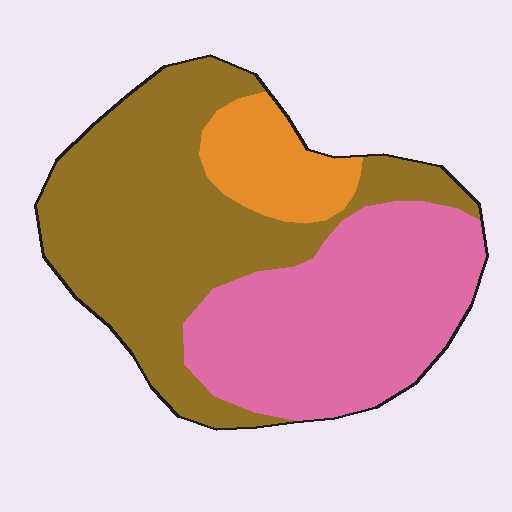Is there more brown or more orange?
Brown.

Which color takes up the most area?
Brown, at roughly 50%.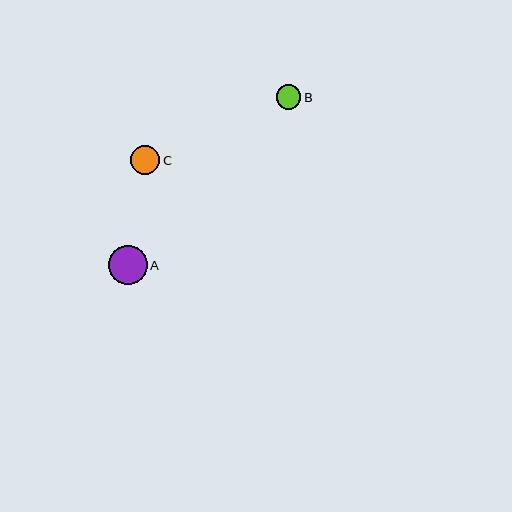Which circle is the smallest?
Circle B is the smallest with a size of approximately 24 pixels.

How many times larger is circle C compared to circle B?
Circle C is approximately 1.2 times the size of circle B.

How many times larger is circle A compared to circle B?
Circle A is approximately 1.6 times the size of circle B.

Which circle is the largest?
Circle A is the largest with a size of approximately 39 pixels.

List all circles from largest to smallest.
From largest to smallest: A, C, B.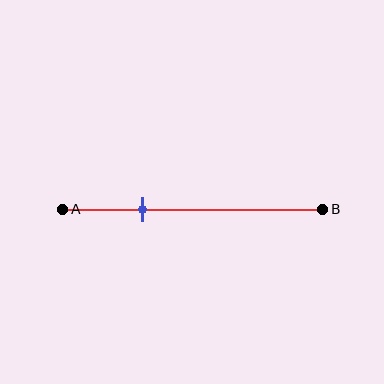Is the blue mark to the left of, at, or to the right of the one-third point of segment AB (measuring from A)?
The blue mark is approximately at the one-third point of segment AB.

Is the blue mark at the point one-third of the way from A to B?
Yes, the mark is approximately at the one-third point.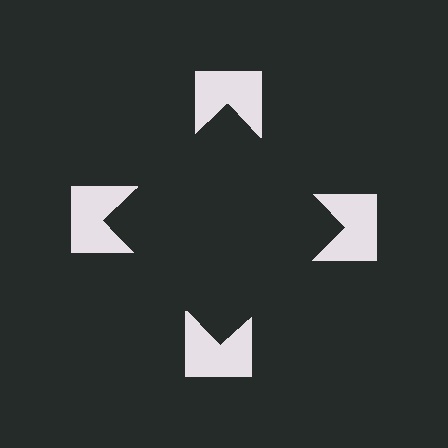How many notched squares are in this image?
There are 4 — one at each vertex of the illusory square.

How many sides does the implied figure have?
4 sides.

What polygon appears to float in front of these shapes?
An illusory square — its edges are inferred from the aligned wedge cuts in the notched squares, not physically drawn.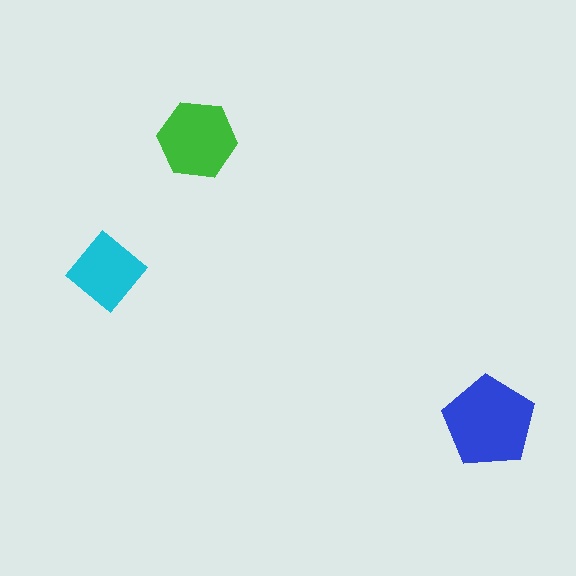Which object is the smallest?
The cyan diamond.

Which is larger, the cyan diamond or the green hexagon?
The green hexagon.